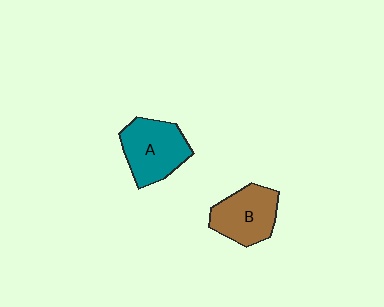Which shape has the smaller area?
Shape B (brown).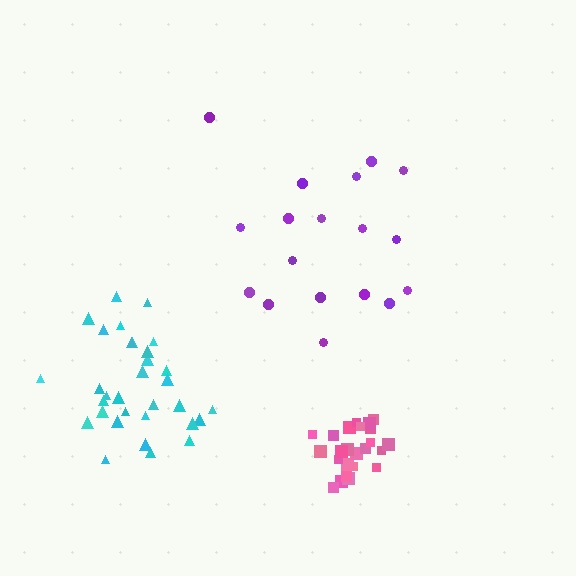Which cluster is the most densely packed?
Pink.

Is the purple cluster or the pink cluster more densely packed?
Pink.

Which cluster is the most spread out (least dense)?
Purple.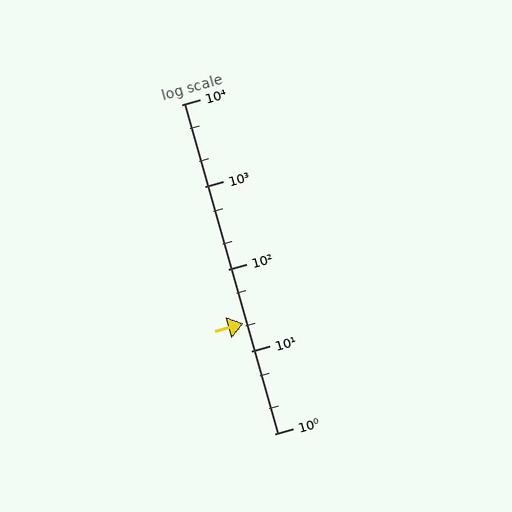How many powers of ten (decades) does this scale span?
The scale spans 4 decades, from 1 to 10000.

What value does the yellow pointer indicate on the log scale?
The pointer indicates approximately 22.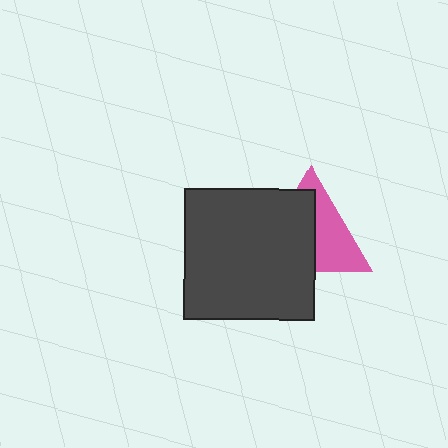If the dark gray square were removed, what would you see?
You would see the complete pink triangle.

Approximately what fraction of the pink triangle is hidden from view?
Roughly 54% of the pink triangle is hidden behind the dark gray square.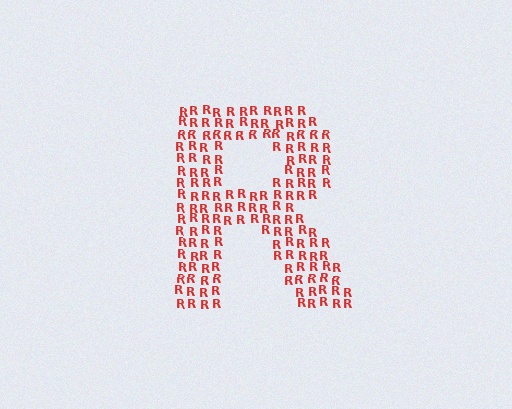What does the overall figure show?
The overall figure shows the letter R.